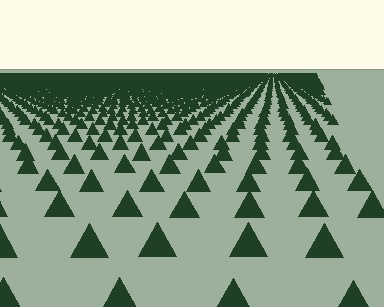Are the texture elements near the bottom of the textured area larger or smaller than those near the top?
Larger. Near the bottom, elements are closer to the viewer and appear at a bigger on-screen size.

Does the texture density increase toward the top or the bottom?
Density increases toward the top.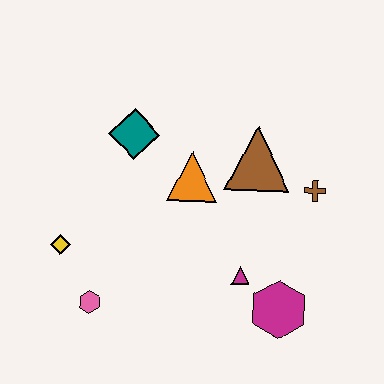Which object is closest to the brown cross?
The brown triangle is closest to the brown cross.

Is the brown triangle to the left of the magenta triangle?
No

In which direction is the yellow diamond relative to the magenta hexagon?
The yellow diamond is to the left of the magenta hexagon.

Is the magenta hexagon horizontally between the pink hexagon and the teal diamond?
No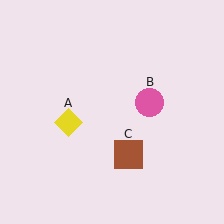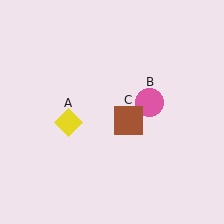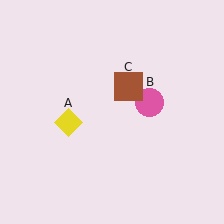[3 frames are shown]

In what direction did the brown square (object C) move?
The brown square (object C) moved up.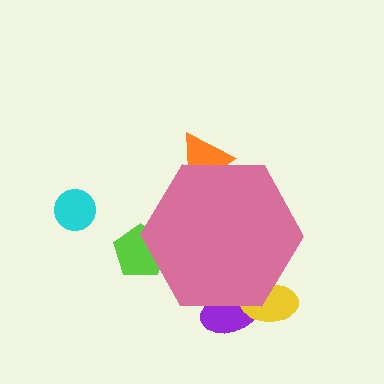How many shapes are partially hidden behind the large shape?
4 shapes are partially hidden.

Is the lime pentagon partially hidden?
Yes, the lime pentagon is partially hidden behind the pink hexagon.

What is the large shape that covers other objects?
A pink hexagon.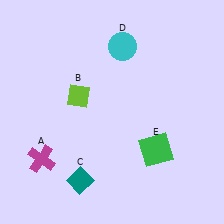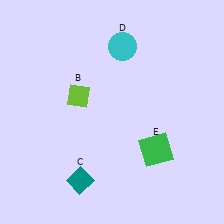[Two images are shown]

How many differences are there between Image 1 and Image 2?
There is 1 difference between the two images.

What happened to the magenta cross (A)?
The magenta cross (A) was removed in Image 2. It was in the bottom-left area of Image 1.